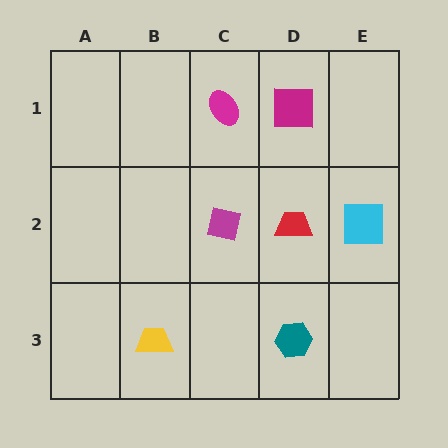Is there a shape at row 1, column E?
No, that cell is empty.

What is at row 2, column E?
A cyan square.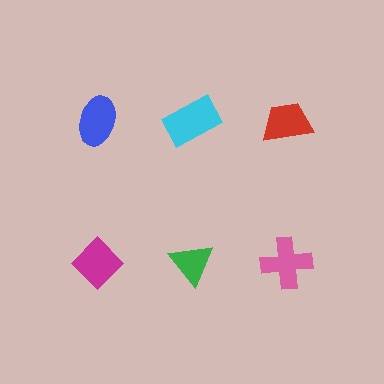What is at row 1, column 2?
A cyan rectangle.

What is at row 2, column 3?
A pink cross.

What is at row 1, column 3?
A red trapezoid.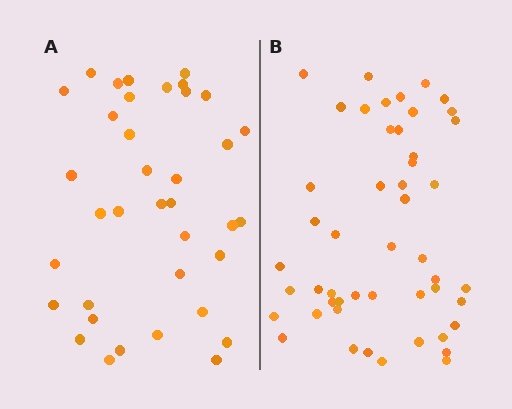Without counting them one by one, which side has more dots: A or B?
Region B (the right region) has more dots.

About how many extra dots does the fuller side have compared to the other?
Region B has roughly 12 or so more dots than region A.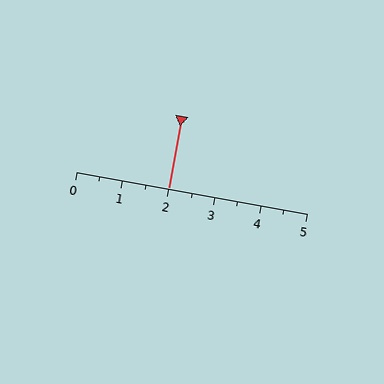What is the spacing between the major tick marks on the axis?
The major ticks are spaced 1 apart.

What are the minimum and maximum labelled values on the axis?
The axis runs from 0 to 5.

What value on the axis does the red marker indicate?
The marker indicates approximately 2.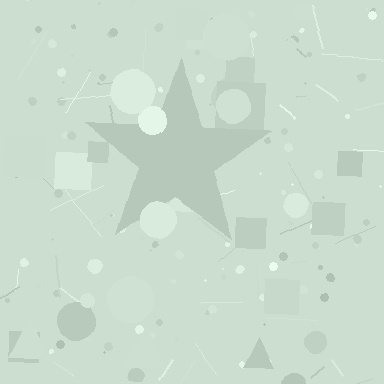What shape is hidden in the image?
A star is hidden in the image.